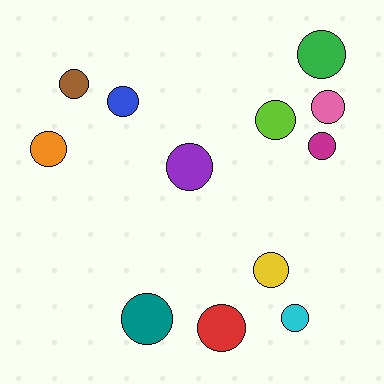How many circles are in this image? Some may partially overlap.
There are 12 circles.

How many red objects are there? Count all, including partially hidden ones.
There is 1 red object.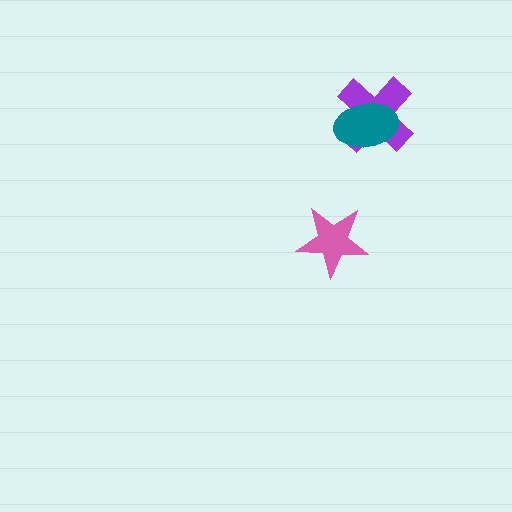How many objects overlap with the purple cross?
1 object overlaps with the purple cross.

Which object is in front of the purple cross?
The teal ellipse is in front of the purple cross.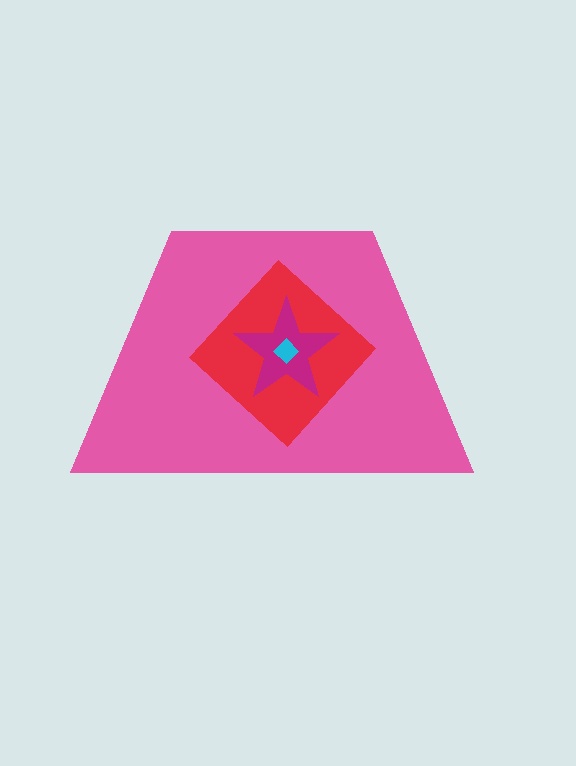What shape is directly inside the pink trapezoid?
The red diamond.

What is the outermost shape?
The pink trapezoid.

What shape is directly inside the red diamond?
The magenta star.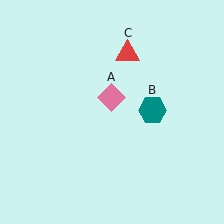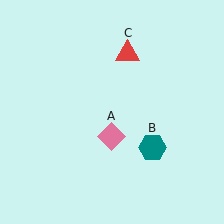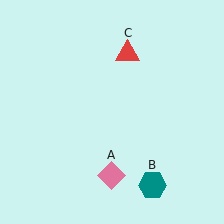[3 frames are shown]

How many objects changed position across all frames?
2 objects changed position: pink diamond (object A), teal hexagon (object B).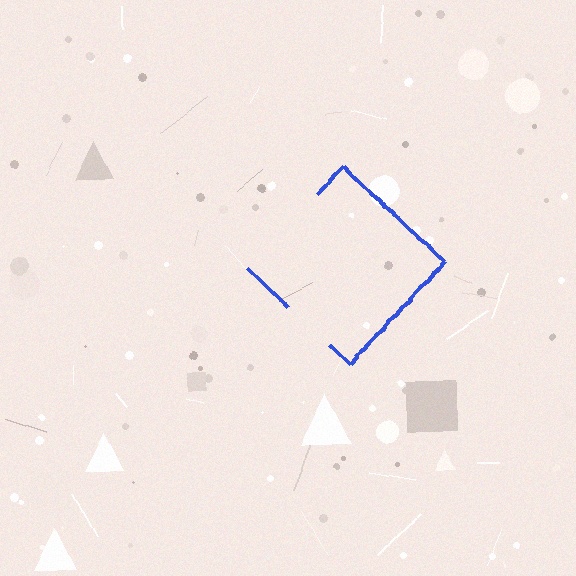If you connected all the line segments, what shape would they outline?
They would outline a diamond.